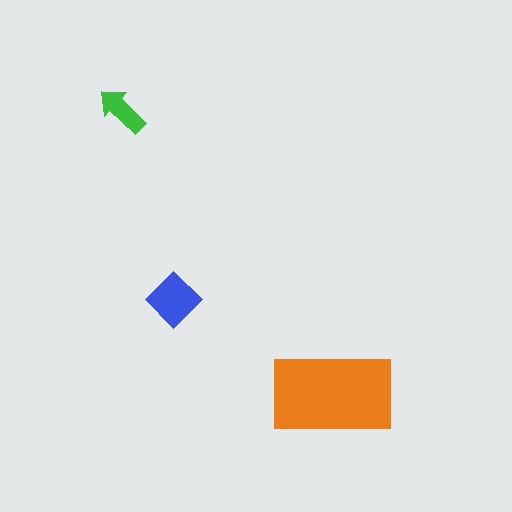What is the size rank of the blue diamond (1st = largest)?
2nd.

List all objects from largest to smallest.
The orange rectangle, the blue diamond, the green arrow.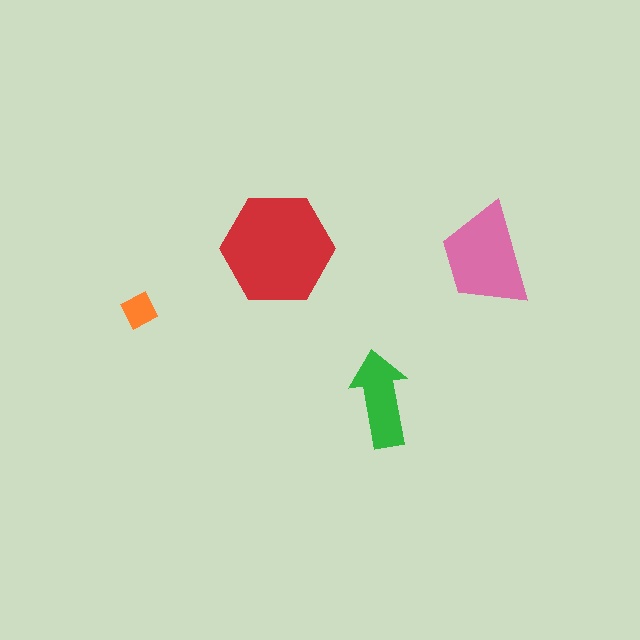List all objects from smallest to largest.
The orange diamond, the green arrow, the pink trapezoid, the red hexagon.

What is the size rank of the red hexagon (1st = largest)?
1st.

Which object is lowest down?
The green arrow is bottommost.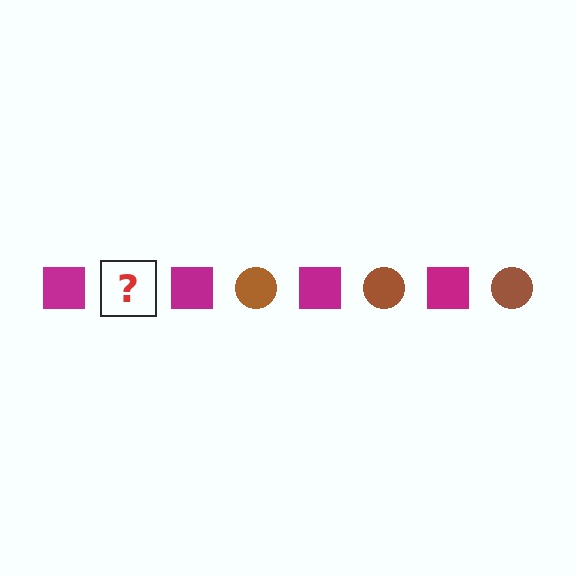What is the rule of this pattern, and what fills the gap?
The rule is that the pattern alternates between magenta square and brown circle. The gap should be filled with a brown circle.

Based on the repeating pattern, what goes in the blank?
The blank should be a brown circle.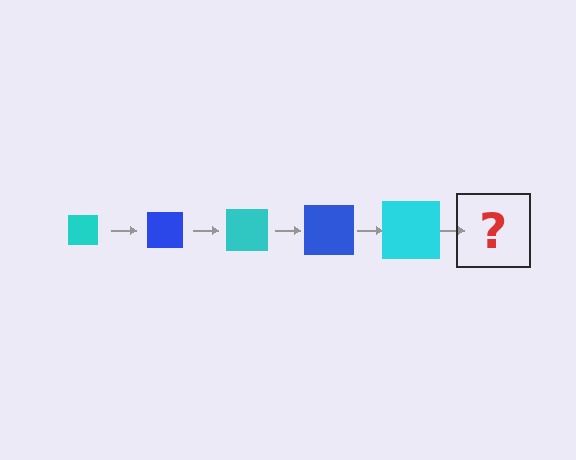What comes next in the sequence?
The next element should be a blue square, larger than the previous one.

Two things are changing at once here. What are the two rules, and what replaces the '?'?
The two rules are that the square grows larger each step and the color cycles through cyan and blue. The '?' should be a blue square, larger than the previous one.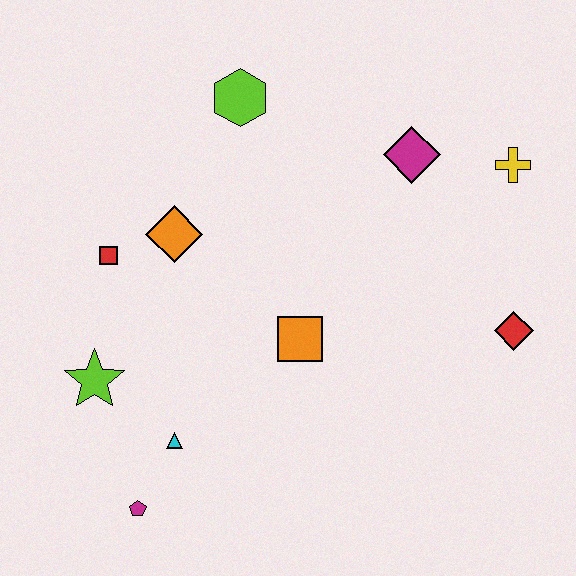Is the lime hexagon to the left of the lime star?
No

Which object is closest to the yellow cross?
The magenta diamond is closest to the yellow cross.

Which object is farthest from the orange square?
The yellow cross is farthest from the orange square.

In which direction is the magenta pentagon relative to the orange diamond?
The magenta pentagon is below the orange diamond.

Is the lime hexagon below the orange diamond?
No